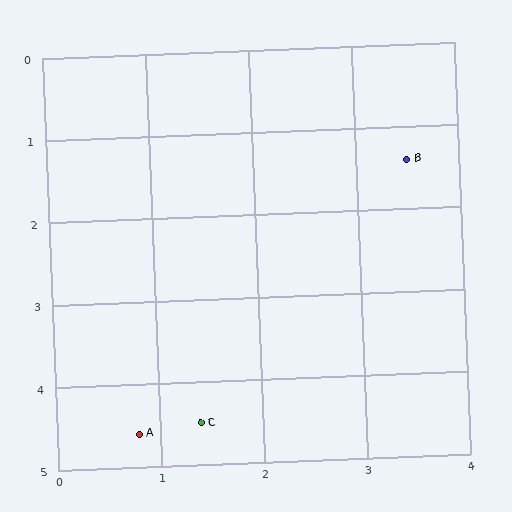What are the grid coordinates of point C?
Point C is at approximately (1.4, 4.5).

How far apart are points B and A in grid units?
Points B and A are about 4.2 grid units apart.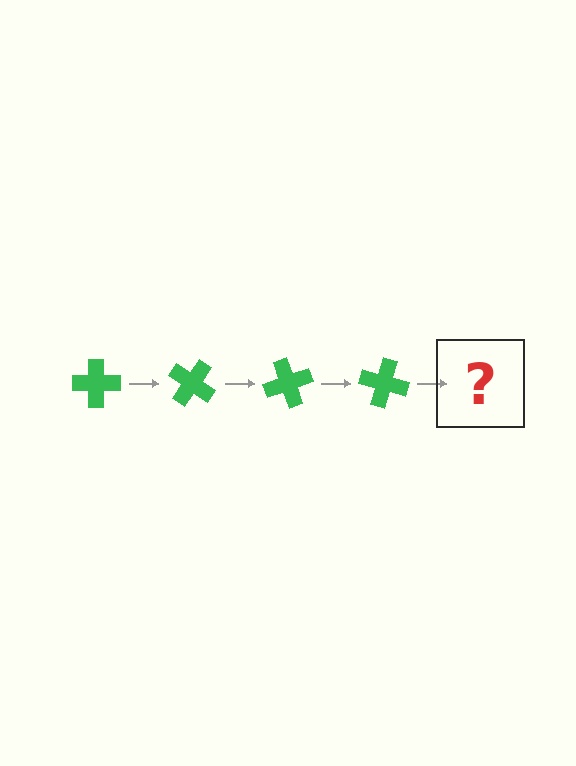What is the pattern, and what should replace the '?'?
The pattern is that the cross rotates 35 degrees each step. The '?' should be a green cross rotated 140 degrees.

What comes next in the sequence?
The next element should be a green cross rotated 140 degrees.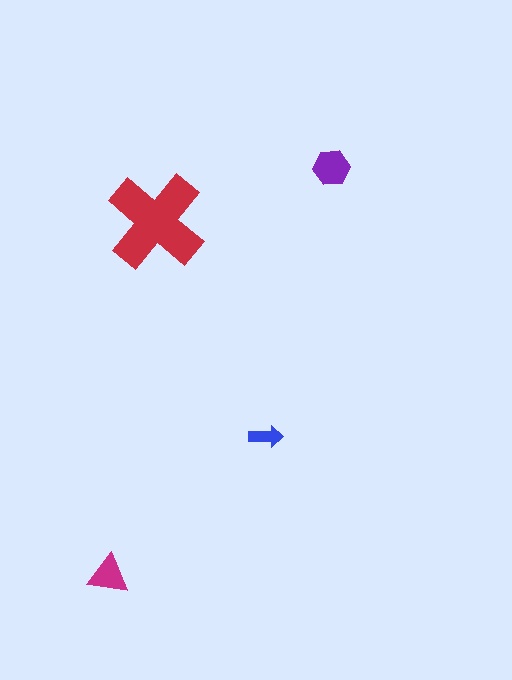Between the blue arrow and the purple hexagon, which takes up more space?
The purple hexagon.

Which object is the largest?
The red cross.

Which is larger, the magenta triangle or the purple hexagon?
The purple hexagon.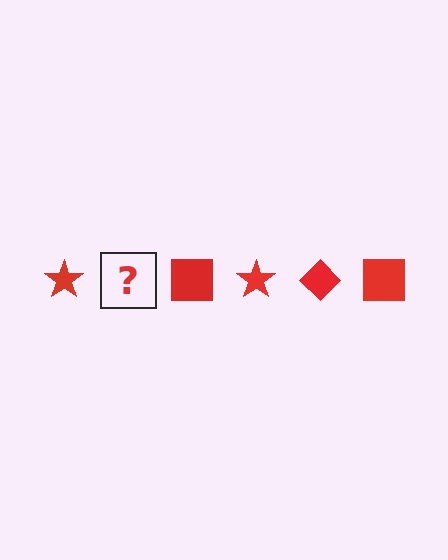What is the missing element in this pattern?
The missing element is a red diamond.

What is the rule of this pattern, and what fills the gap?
The rule is that the pattern cycles through star, diamond, square shapes in red. The gap should be filled with a red diamond.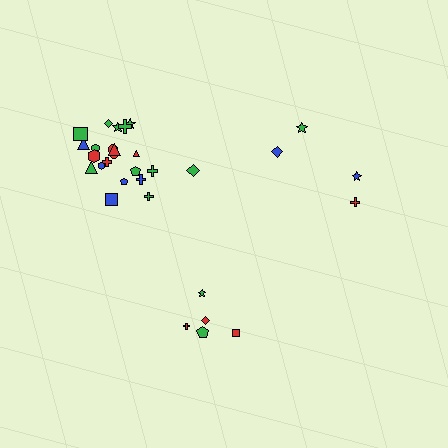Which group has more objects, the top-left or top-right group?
The top-left group.